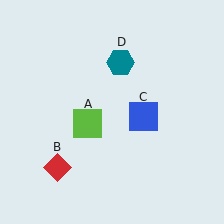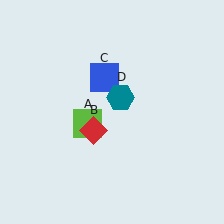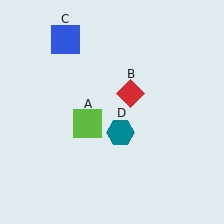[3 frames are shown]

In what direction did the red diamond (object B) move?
The red diamond (object B) moved up and to the right.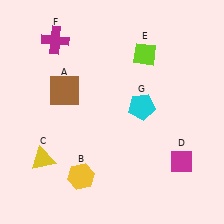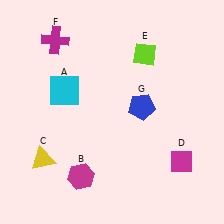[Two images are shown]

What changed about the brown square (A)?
In Image 1, A is brown. In Image 2, it changed to cyan.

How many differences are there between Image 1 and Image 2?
There are 3 differences between the two images.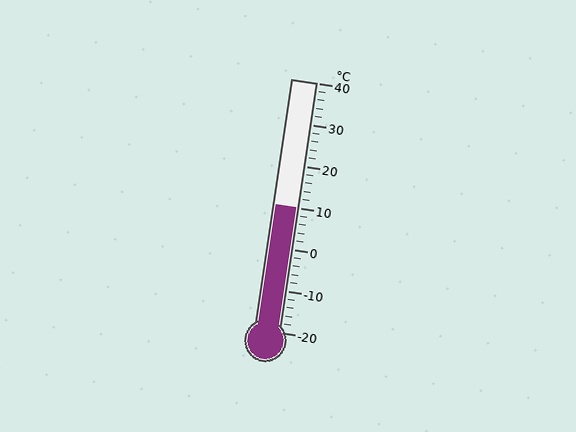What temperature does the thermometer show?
The thermometer shows approximately 10°C.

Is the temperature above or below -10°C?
The temperature is above -10°C.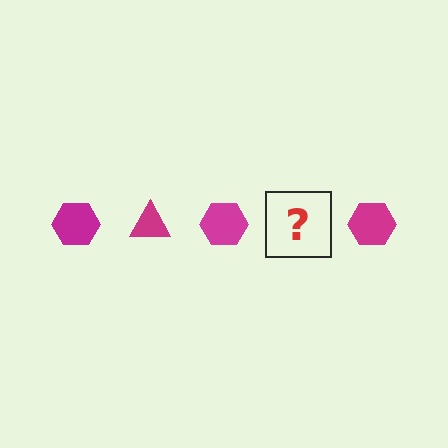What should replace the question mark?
The question mark should be replaced with a magenta triangle.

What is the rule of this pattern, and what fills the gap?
The rule is that the pattern cycles through hexagon, triangle shapes in magenta. The gap should be filled with a magenta triangle.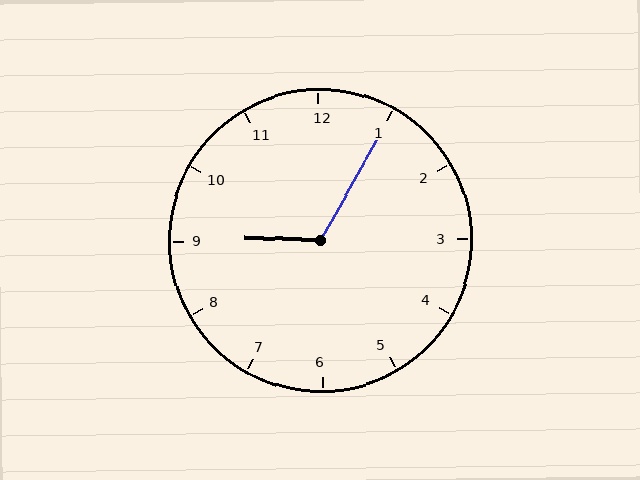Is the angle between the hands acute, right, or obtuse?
It is obtuse.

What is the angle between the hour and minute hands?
Approximately 118 degrees.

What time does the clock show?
9:05.